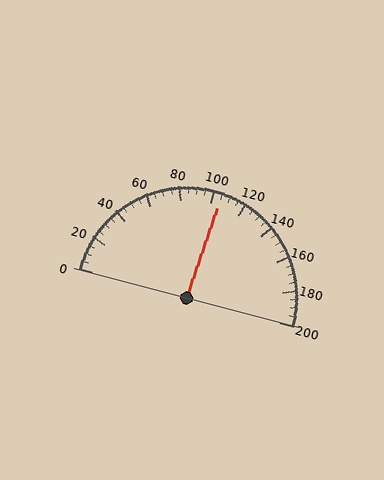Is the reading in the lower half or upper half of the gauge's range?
The reading is in the upper half of the range (0 to 200).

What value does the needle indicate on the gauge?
The needle indicates approximately 105.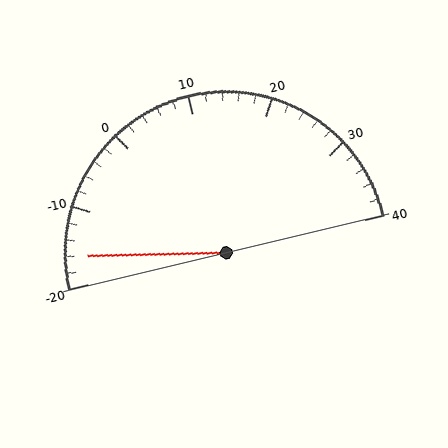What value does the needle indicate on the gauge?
The needle indicates approximately -16.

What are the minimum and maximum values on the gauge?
The gauge ranges from -20 to 40.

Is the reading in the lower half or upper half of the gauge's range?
The reading is in the lower half of the range (-20 to 40).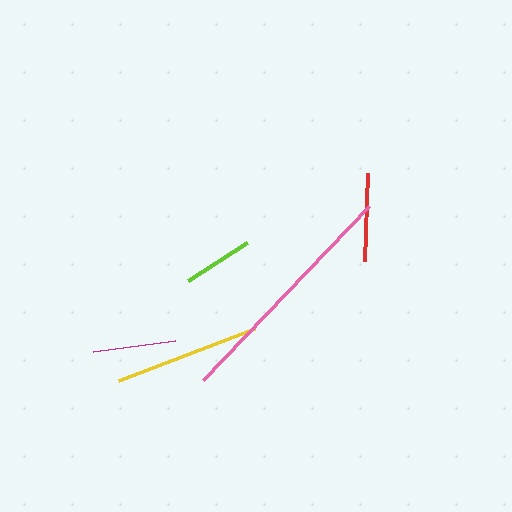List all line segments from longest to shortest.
From longest to shortest: pink, yellow, red, magenta, lime.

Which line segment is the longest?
The pink line is the longest at approximately 240 pixels.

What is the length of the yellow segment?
The yellow segment is approximately 145 pixels long.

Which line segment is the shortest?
The lime line is the shortest at approximately 70 pixels.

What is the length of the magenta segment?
The magenta segment is approximately 83 pixels long.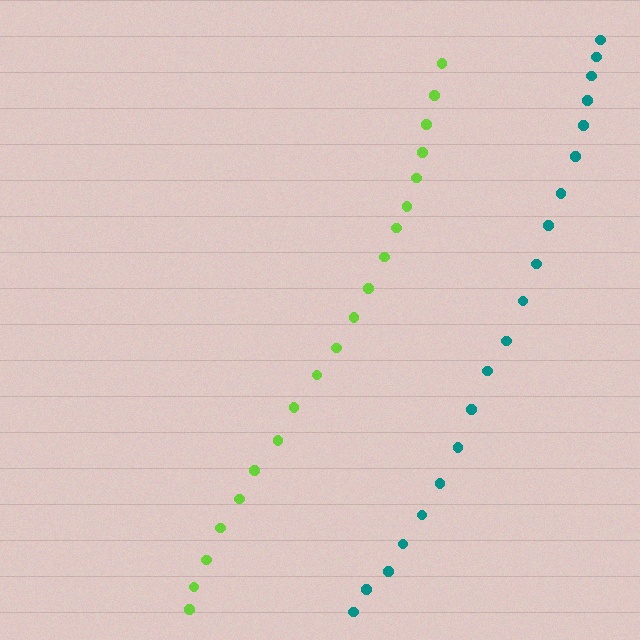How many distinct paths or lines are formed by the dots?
There are 2 distinct paths.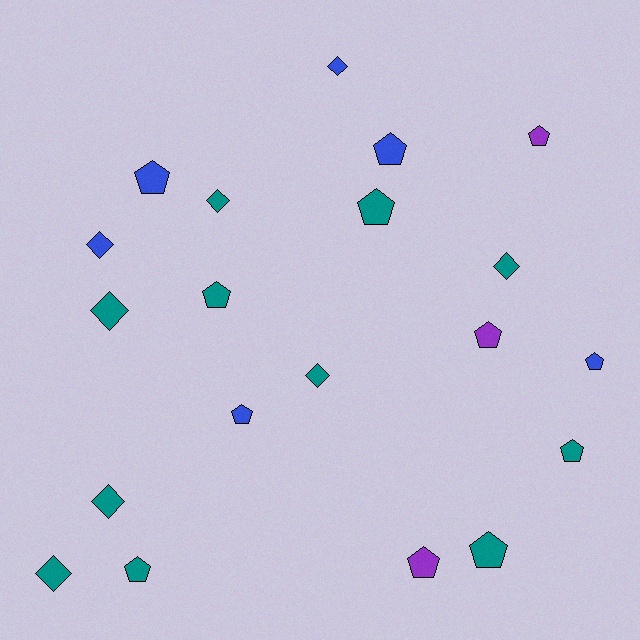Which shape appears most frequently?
Pentagon, with 12 objects.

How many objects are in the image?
There are 20 objects.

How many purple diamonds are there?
There are no purple diamonds.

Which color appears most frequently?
Teal, with 11 objects.